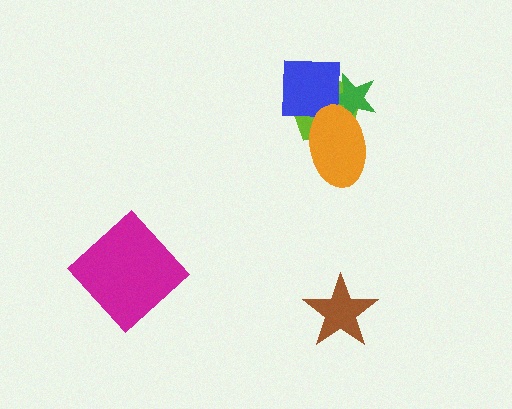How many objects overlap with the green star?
3 objects overlap with the green star.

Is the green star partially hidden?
Yes, it is partially covered by another shape.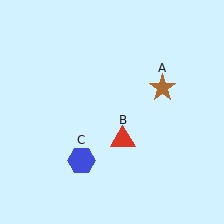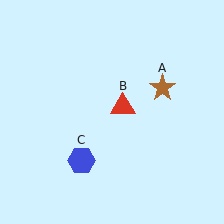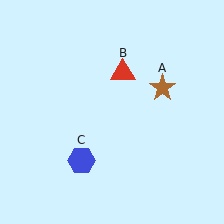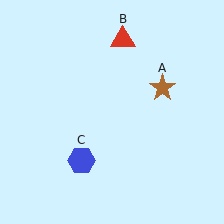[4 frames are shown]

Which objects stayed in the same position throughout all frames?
Brown star (object A) and blue hexagon (object C) remained stationary.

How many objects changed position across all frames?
1 object changed position: red triangle (object B).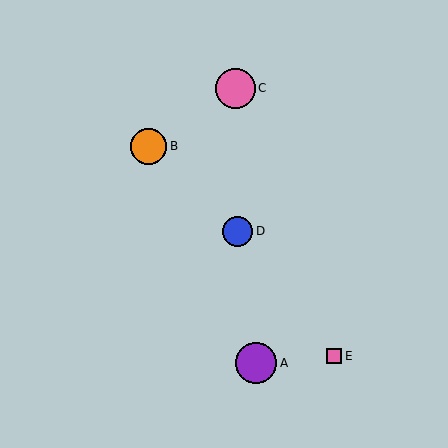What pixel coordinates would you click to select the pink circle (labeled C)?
Click at (235, 88) to select the pink circle C.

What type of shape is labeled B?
Shape B is an orange circle.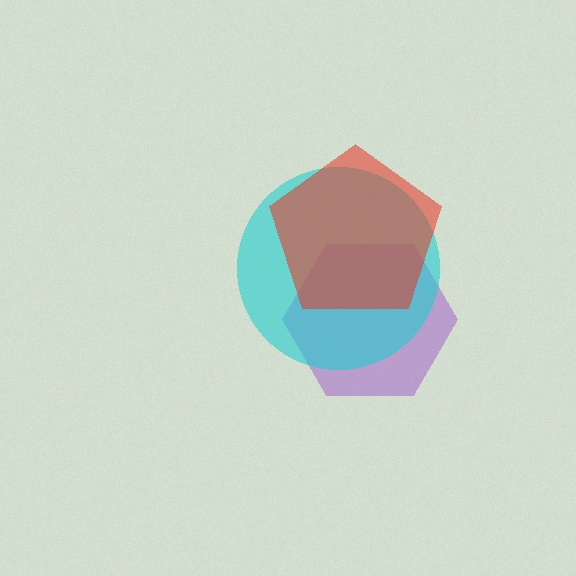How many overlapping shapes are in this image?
There are 3 overlapping shapes in the image.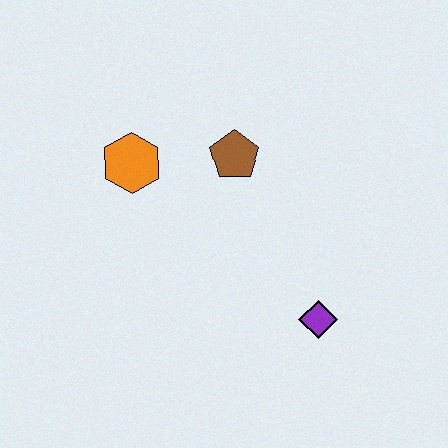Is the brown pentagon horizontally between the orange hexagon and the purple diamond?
Yes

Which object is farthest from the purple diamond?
The orange hexagon is farthest from the purple diamond.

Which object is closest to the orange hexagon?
The brown pentagon is closest to the orange hexagon.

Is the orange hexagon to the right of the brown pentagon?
No